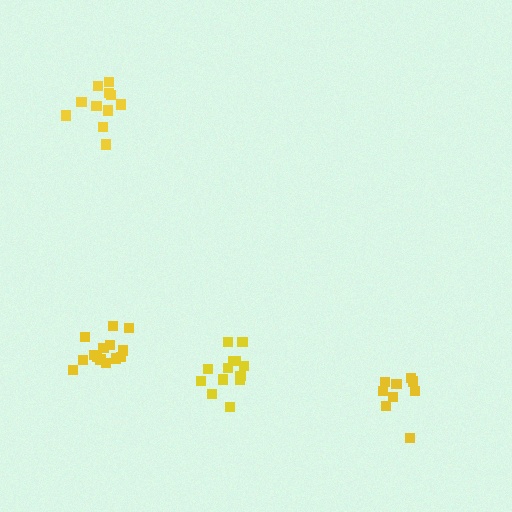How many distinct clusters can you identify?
There are 4 distinct clusters.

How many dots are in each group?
Group 1: 13 dots, Group 2: 14 dots, Group 3: 9 dots, Group 4: 11 dots (47 total).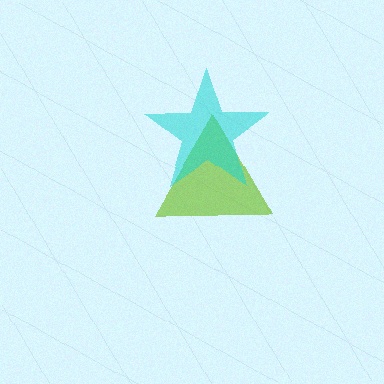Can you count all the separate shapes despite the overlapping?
Yes, there are 2 separate shapes.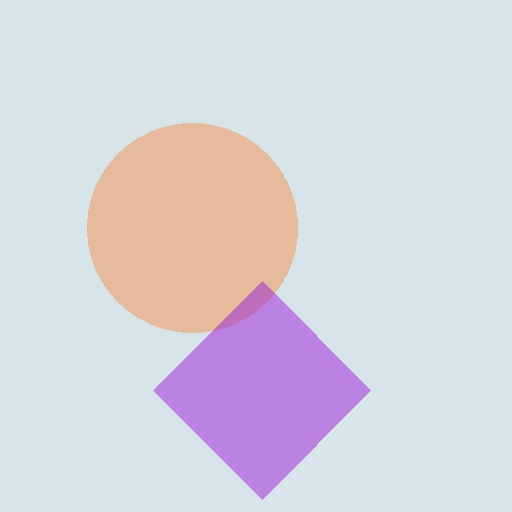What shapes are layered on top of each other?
The layered shapes are: an orange circle, a purple diamond.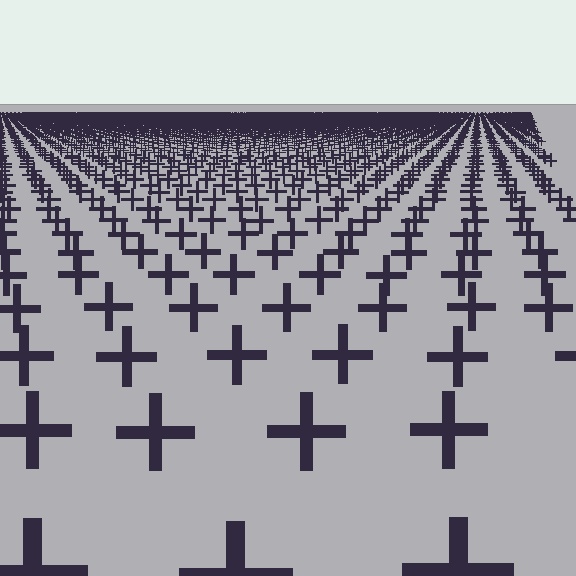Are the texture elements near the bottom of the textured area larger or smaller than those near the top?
Larger. Near the bottom, elements are closer to the viewer and appear at a bigger on-screen size.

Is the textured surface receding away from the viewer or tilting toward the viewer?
The surface is receding away from the viewer. Texture elements get smaller and denser toward the top.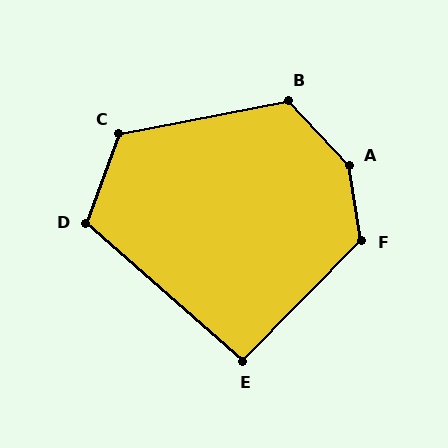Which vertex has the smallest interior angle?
E, at approximately 93 degrees.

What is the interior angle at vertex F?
Approximately 126 degrees (obtuse).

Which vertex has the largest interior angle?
A, at approximately 145 degrees.